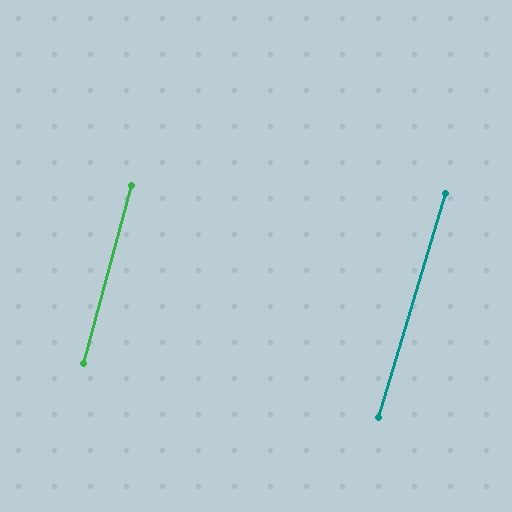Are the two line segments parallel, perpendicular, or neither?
Parallel — their directions differ by only 1.4°.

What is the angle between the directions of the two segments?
Approximately 1 degree.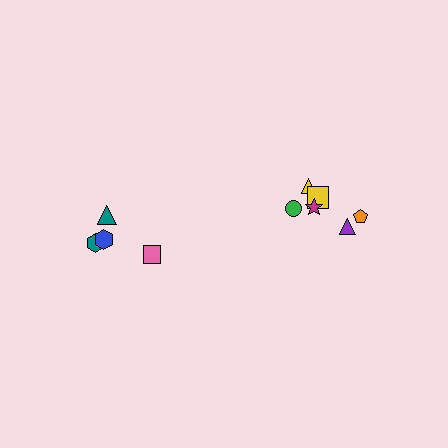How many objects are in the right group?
There are 6 objects.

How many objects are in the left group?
There are 4 objects.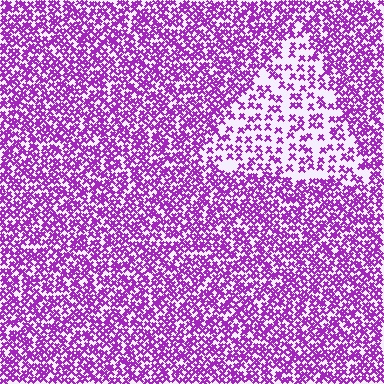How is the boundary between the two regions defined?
The boundary is defined by a change in element density (approximately 2.2x ratio). All elements are the same color, size, and shape.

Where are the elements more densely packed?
The elements are more densely packed outside the triangle boundary.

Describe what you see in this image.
The image contains small purple elements arranged at two different densities. A triangle-shaped region is visible where the elements are less densely packed than the surrounding area.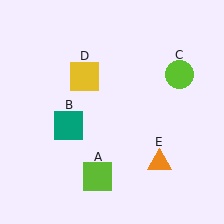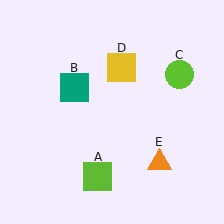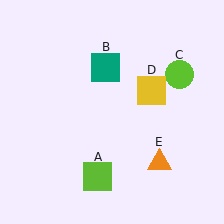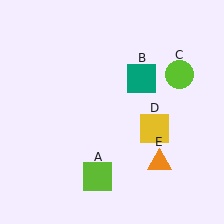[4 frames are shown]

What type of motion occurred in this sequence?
The teal square (object B), yellow square (object D) rotated clockwise around the center of the scene.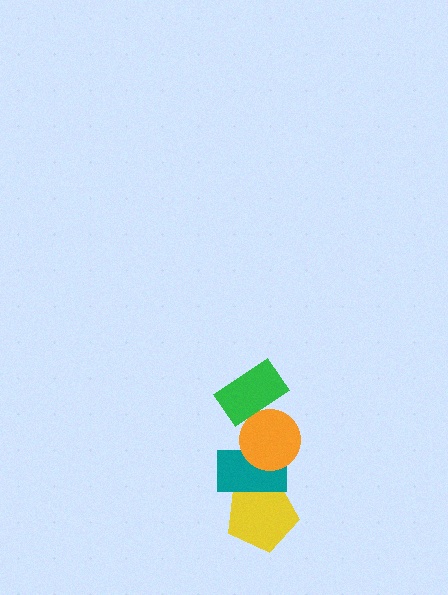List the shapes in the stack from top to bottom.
From top to bottom: the green rectangle, the orange circle, the teal rectangle, the yellow pentagon.